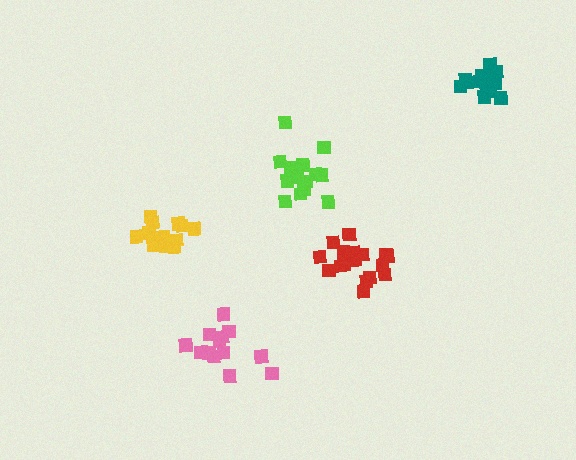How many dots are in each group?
Group 1: 13 dots, Group 2: 14 dots, Group 3: 17 dots, Group 4: 13 dots, Group 5: 15 dots (72 total).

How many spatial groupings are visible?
There are 5 spatial groupings.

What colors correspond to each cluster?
The clusters are colored: yellow, lime, red, pink, teal.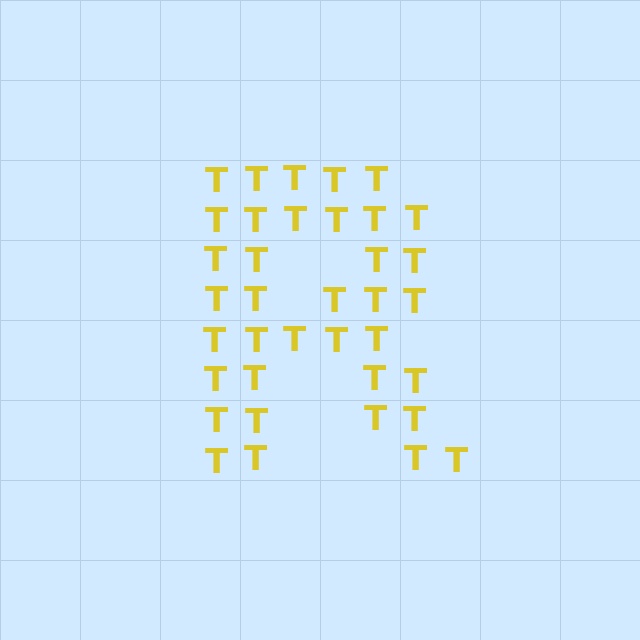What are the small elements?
The small elements are letter T's.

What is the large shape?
The large shape is the letter R.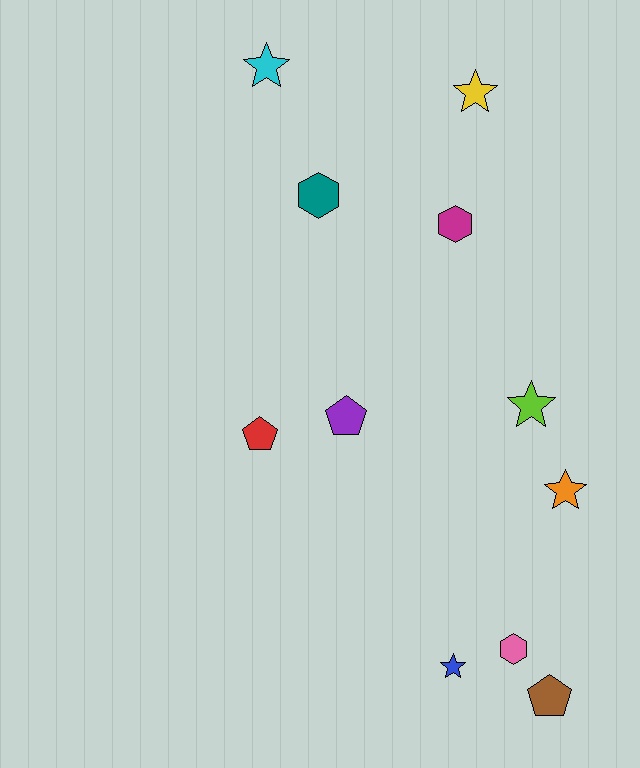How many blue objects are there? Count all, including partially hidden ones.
There is 1 blue object.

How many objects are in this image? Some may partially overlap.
There are 11 objects.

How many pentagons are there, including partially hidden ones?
There are 3 pentagons.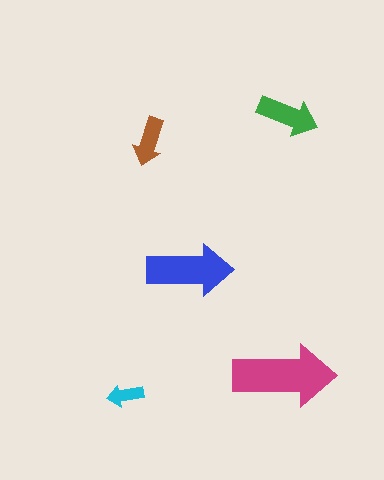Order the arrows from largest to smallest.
the magenta one, the blue one, the green one, the brown one, the cyan one.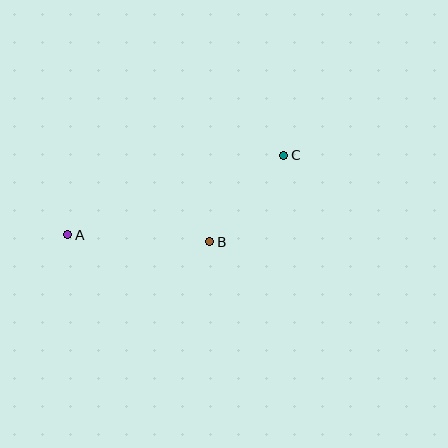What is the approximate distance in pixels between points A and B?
The distance between A and B is approximately 142 pixels.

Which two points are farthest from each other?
Points A and C are farthest from each other.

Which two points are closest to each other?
Points B and C are closest to each other.